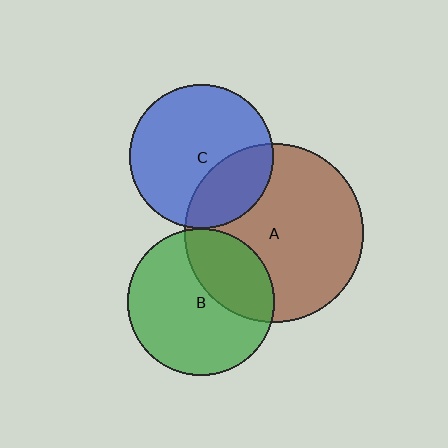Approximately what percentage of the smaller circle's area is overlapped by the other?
Approximately 5%.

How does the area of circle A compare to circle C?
Approximately 1.5 times.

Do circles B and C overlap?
Yes.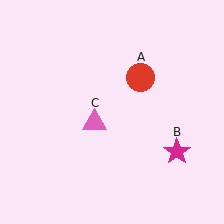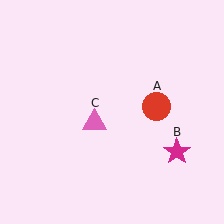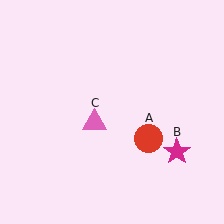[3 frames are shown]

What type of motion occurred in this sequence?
The red circle (object A) rotated clockwise around the center of the scene.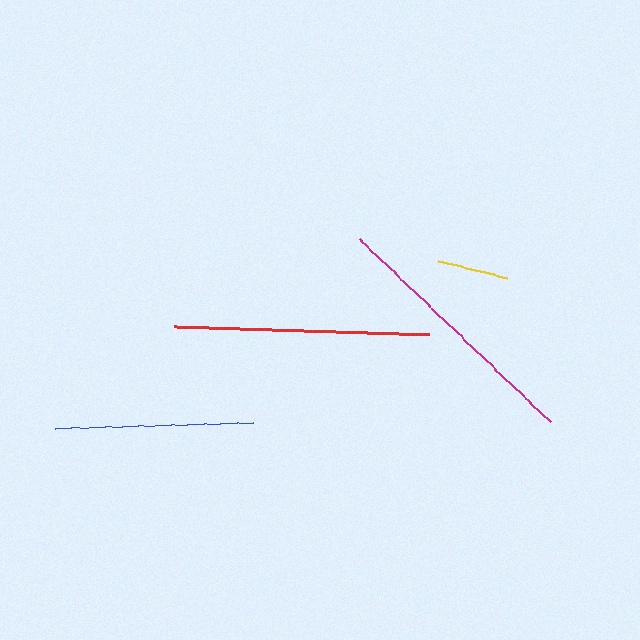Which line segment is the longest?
The magenta line is the longest at approximately 265 pixels.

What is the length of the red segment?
The red segment is approximately 254 pixels long.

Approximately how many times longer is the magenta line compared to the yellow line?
The magenta line is approximately 3.7 times the length of the yellow line.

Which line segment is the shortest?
The yellow line is the shortest at approximately 71 pixels.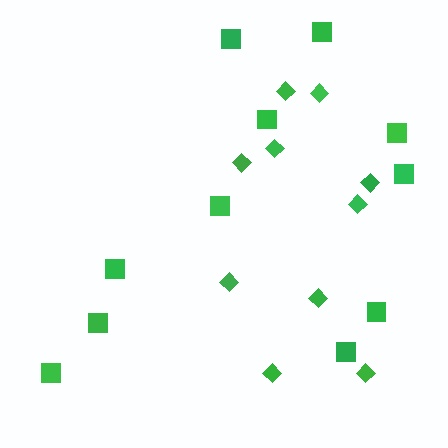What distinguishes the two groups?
There are 2 groups: one group of squares (11) and one group of diamonds (10).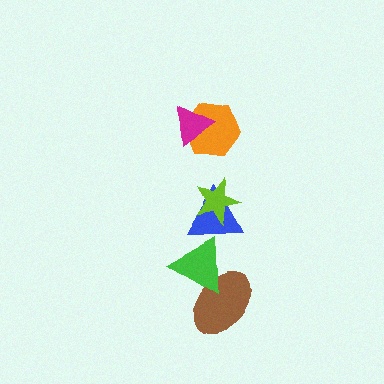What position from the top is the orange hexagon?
The orange hexagon is 2nd from the top.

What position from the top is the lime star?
The lime star is 3rd from the top.